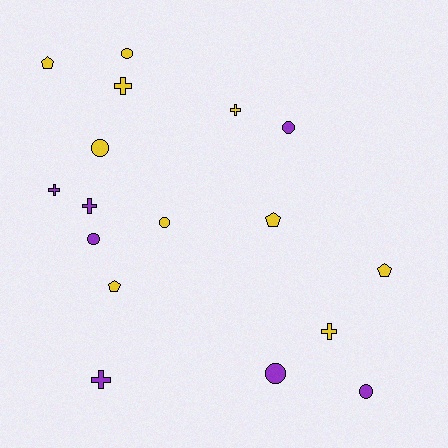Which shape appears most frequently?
Circle, with 7 objects.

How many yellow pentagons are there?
There are 4 yellow pentagons.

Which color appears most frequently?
Yellow, with 10 objects.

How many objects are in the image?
There are 17 objects.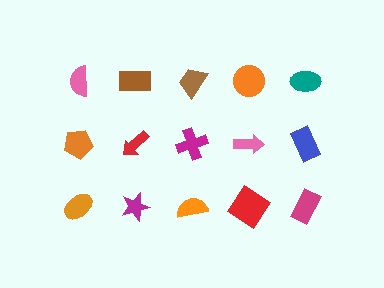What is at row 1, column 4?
An orange circle.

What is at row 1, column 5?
A teal ellipse.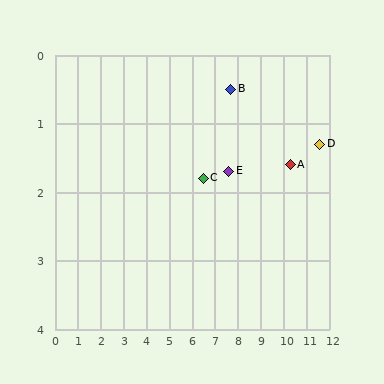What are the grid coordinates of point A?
Point A is at approximately (10.3, 1.6).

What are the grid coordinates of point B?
Point B is at approximately (7.7, 0.5).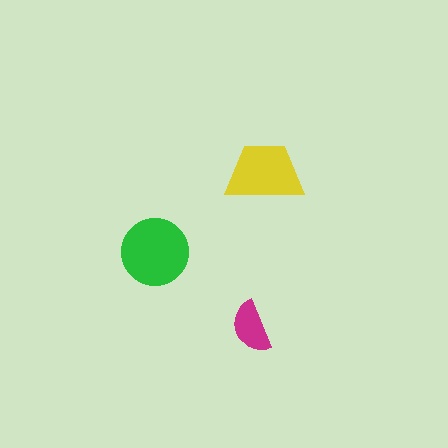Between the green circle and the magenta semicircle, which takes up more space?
The green circle.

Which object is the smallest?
The magenta semicircle.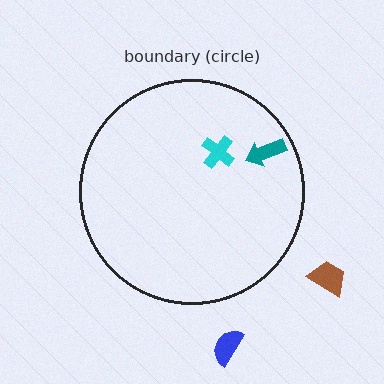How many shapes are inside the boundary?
2 inside, 2 outside.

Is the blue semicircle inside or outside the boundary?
Outside.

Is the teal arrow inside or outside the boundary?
Inside.